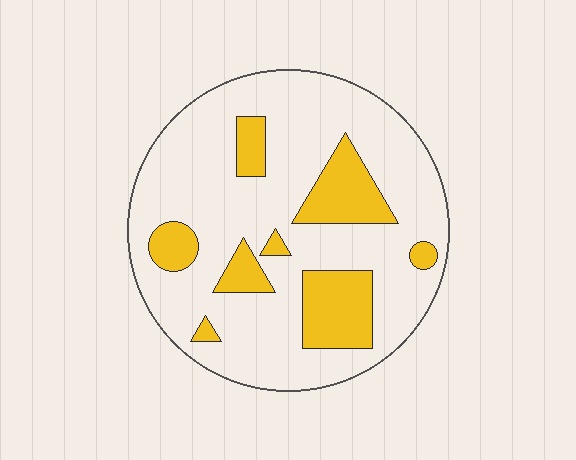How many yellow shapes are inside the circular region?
8.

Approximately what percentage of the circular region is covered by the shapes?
Approximately 20%.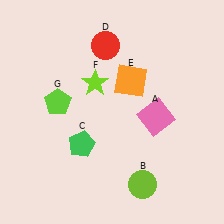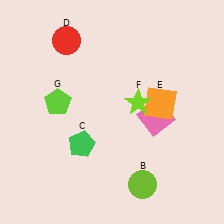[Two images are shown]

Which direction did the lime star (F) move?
The lime star (F) moved right.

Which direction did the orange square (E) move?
The orange square (E) moved right.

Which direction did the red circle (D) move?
The red circle (D) moved left.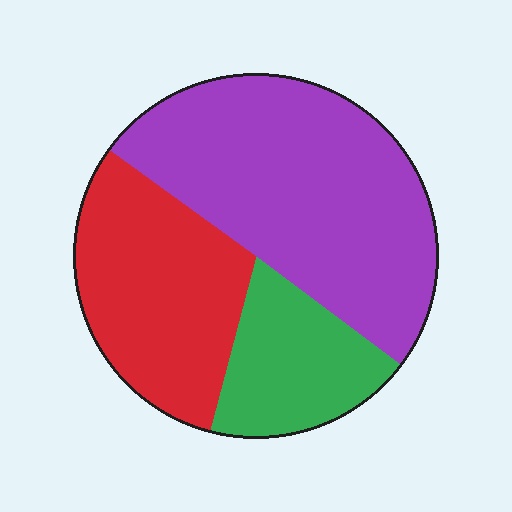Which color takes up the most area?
Purple, at roughly 50%.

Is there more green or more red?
Red.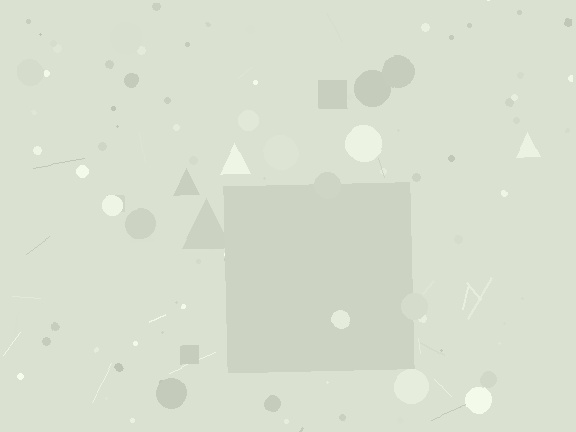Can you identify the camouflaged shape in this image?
The camouflaged shape is a square.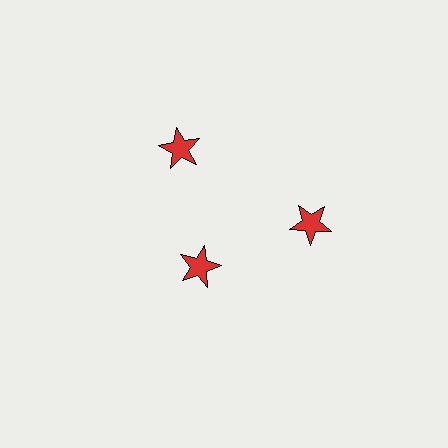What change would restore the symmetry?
The symmetry would be restored by moving it outward, back onto the ring so that all 3 stars sit at equal angles and equal distance from the center.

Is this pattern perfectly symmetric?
No. The 3 red stars are arranged in a ring, but one element near the 7 o'clock position is pulled inward toward the center, breaking the 3-fold rotational symmetry.